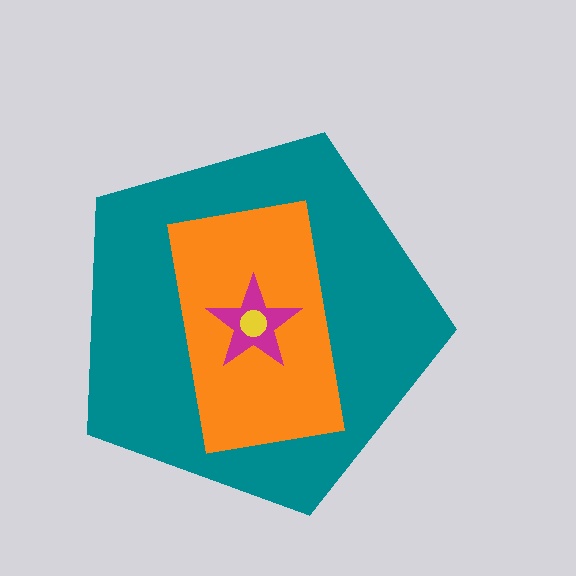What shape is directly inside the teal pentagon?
The orange rectangle.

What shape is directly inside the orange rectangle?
The magenta star.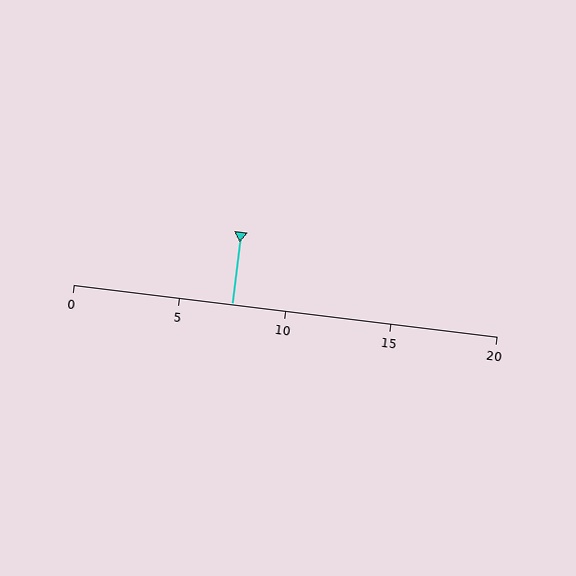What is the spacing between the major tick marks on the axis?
The major ticks are spaced 5 apart.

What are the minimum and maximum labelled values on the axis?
The axis runs from 0 to 20.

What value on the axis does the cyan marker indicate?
The marker indicates approximately 7.5.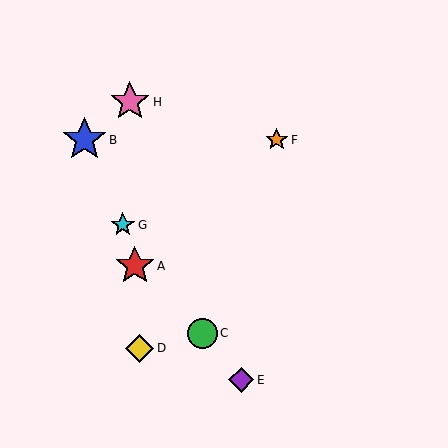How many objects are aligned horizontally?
2 objects (B, F) are aligned horizontally.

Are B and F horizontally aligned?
Yes, both are at y≈140.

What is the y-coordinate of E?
Object E is at y≈380.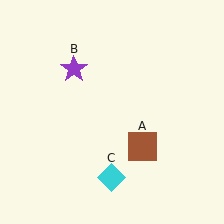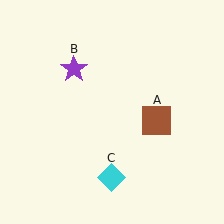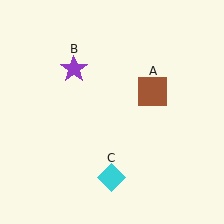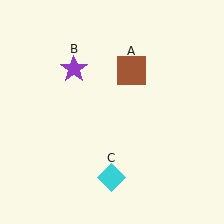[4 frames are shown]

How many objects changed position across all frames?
1 object changed position: brown square (object A).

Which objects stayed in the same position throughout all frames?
Purple star (object B) and cyan diamond (object C) remained stationary.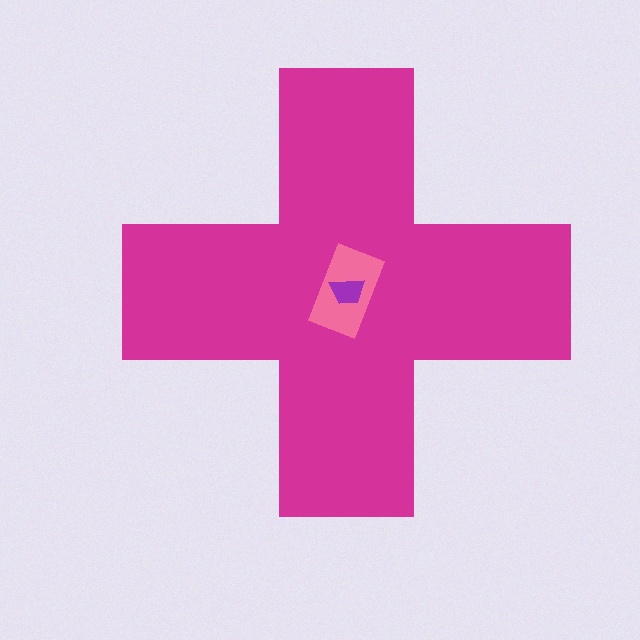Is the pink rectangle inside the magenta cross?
Yes.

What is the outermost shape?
The magenta cross.